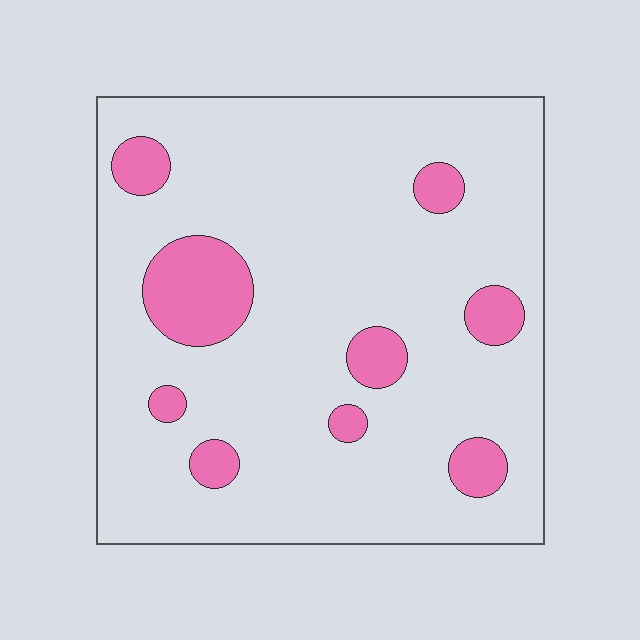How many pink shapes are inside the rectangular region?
9.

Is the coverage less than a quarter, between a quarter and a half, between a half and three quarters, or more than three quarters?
Less than a quarter.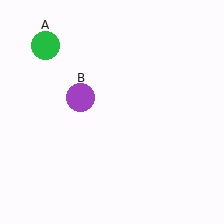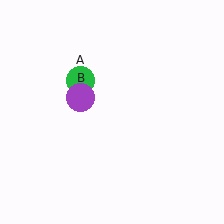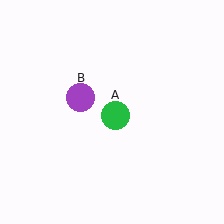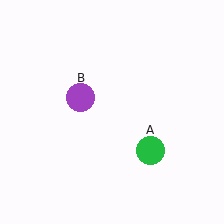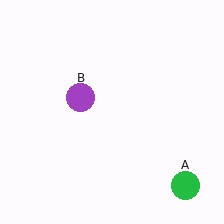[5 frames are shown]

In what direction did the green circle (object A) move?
The green circle (object A) moved down and to the right.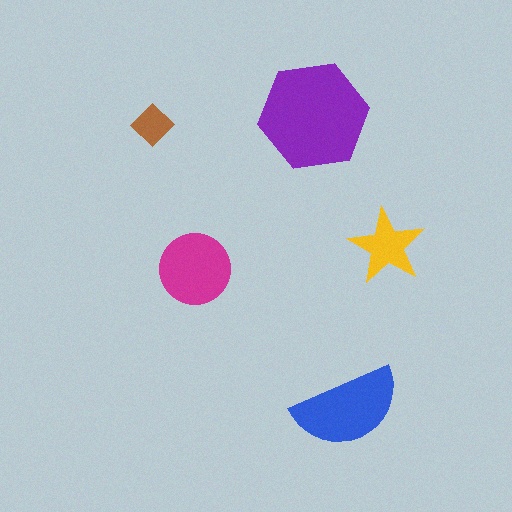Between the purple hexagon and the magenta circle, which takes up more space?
The purple hexagon.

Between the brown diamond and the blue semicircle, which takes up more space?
The blue semicircle.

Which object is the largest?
The purple hexagon.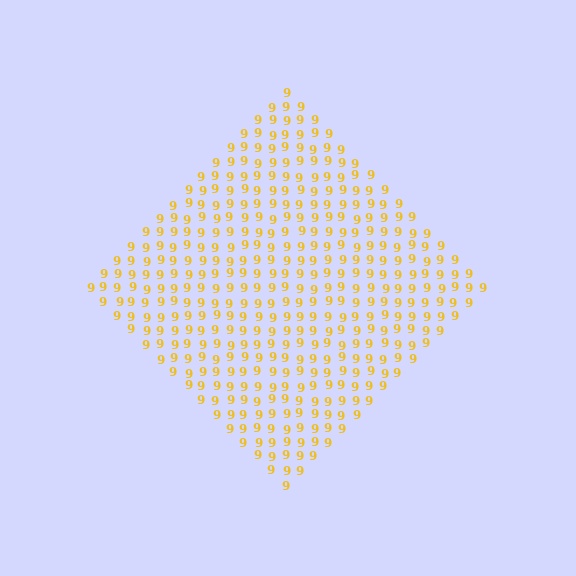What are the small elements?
The small elements are digit 9's.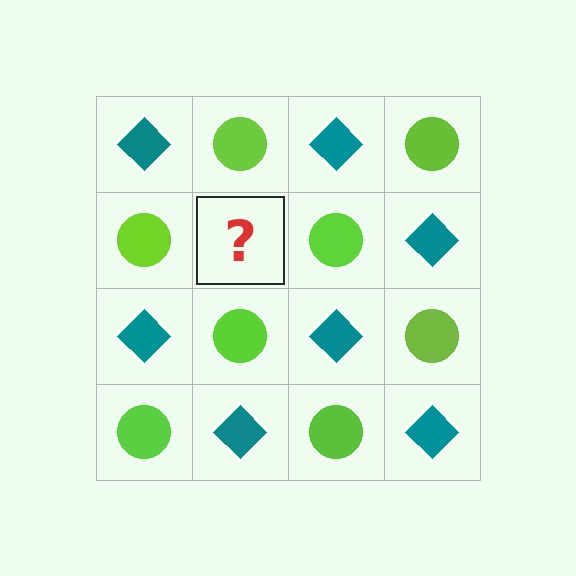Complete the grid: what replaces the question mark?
The question mark should be replaced with a teal diamond.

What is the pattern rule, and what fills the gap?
The rule is that it alternates teal diamond and lime circle in a checkerboard pattern. The gap should be filled with a teal diamond.